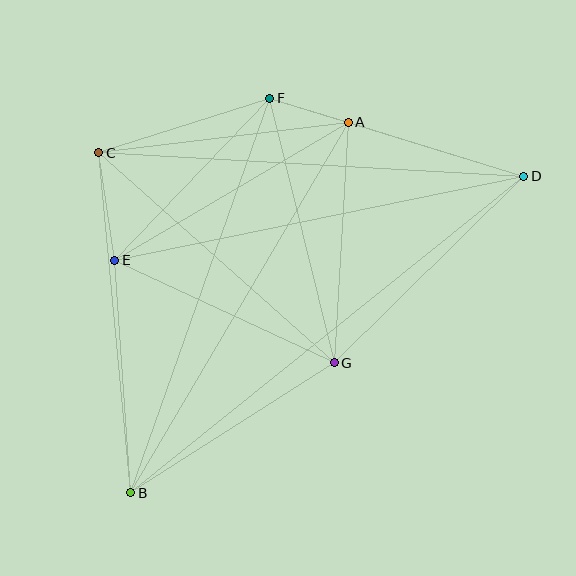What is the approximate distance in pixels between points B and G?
The distance between B and G is approximately 241 pixels.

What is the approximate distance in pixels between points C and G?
The distance between C and G is approximately 316 pixels.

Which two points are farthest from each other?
Points B and D are farthest from each other.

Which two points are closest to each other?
Points A and F are closest to each other.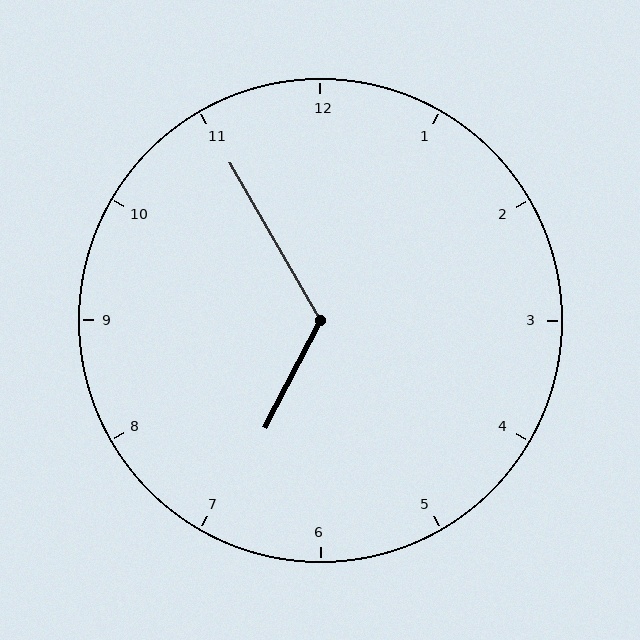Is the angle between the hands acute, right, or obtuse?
It is obtuse.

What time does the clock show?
6:55.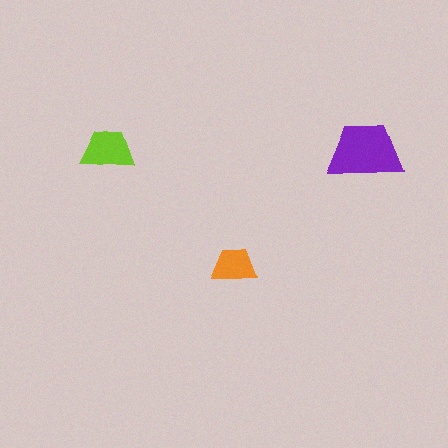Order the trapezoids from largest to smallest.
the purple one, the lime one, the orange one.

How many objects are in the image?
There are 3 objects in the image.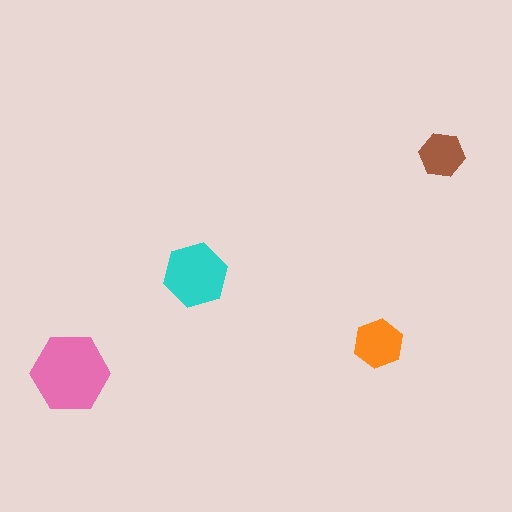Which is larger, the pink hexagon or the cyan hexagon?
The pink one.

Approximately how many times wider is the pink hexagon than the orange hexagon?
About 1.5 times wider.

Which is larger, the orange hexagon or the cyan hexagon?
The cyan one.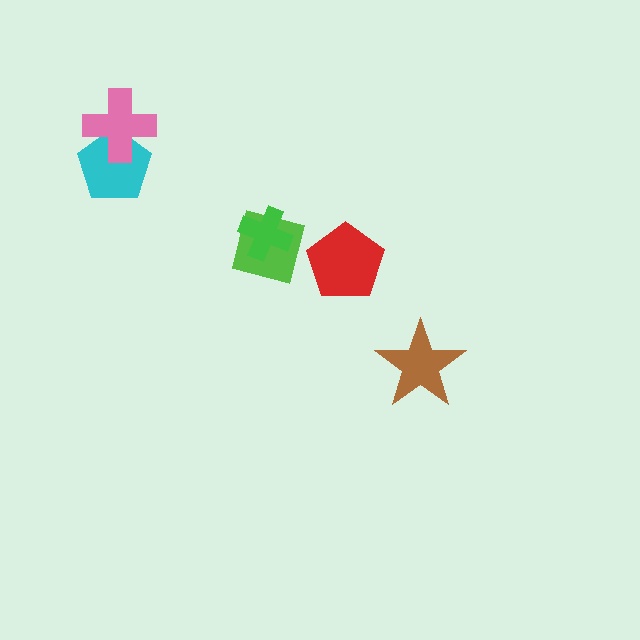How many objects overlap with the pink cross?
1 object overlaps with the pink cross.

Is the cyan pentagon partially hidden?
Yes, it is partially covered by another shape.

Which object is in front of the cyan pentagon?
The pink cross is in front of the cyan pentagon.